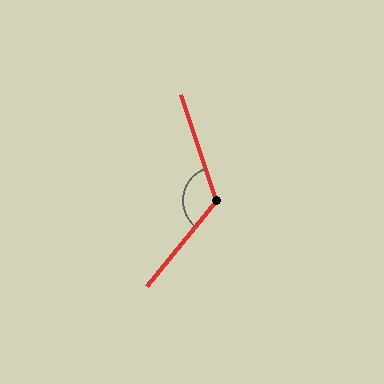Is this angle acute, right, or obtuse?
It is obtuse.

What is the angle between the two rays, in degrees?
Approximately 123 degrees.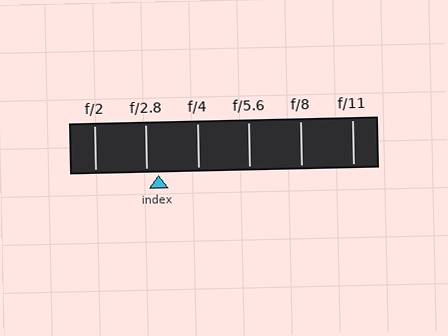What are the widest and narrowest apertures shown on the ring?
The widest aperture shown is f/2 and the narrowest is f/11.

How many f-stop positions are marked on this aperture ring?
There are 6 f-stop positions marked.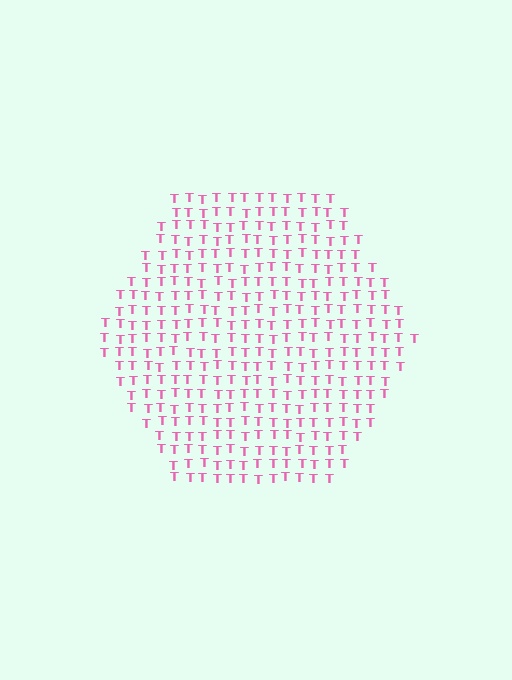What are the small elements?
The small elements are letter T's.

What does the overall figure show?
The overall figure shows a hexagon.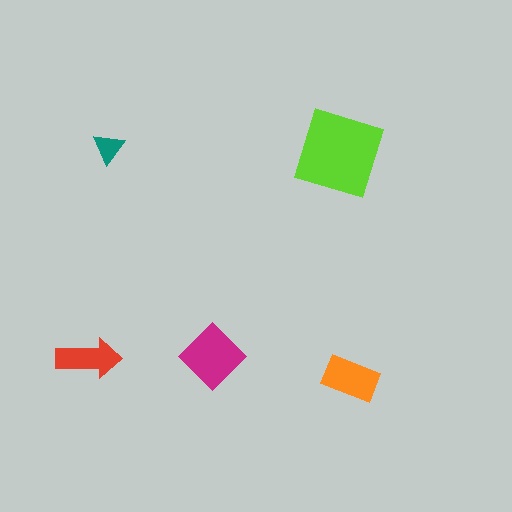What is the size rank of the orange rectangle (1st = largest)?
3rd.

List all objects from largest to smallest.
The lime square, the magenta diamond, the orange rectangle, the red arrow, the teal triangle.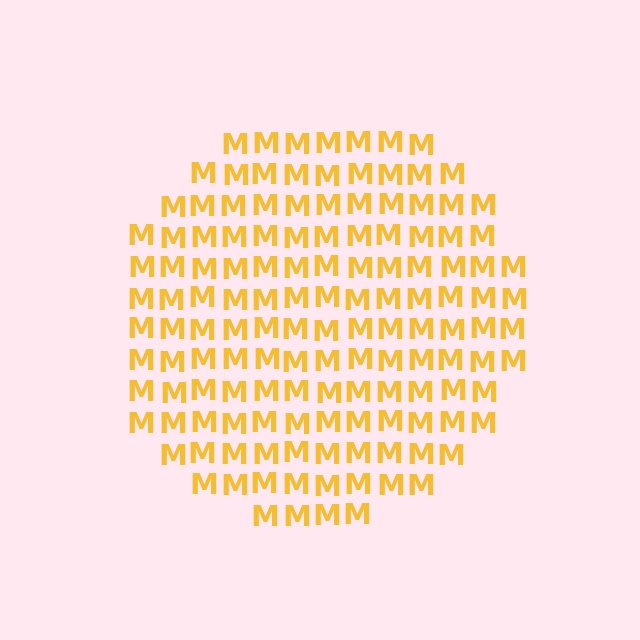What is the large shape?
The large shape is a circle.